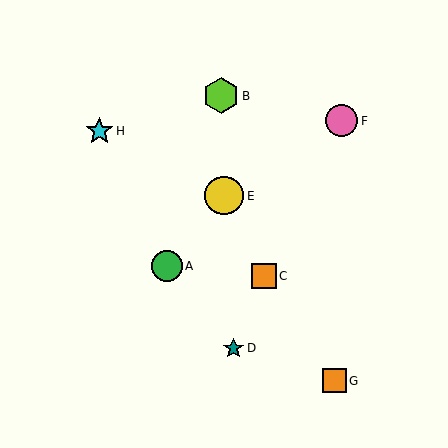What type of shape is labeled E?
Shape E is a yellow circle.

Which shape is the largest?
The yellow circle (labeled E) is the largest.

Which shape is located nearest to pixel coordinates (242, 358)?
The teal star (labeled D) at (233, 348) is nearest to that location.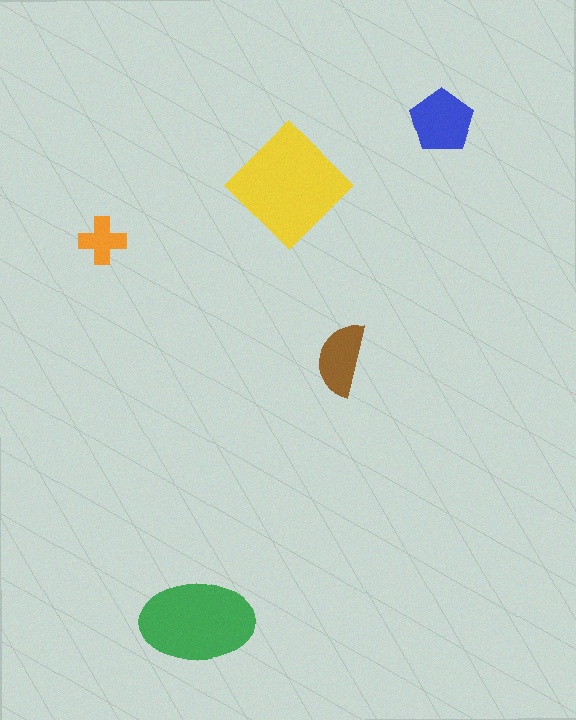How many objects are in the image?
There are 5 objects in the image.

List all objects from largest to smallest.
The yellow diamond, the green ellipse, the blue pentagon, the brown semicircle, the orange cross.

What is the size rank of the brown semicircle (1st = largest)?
4th.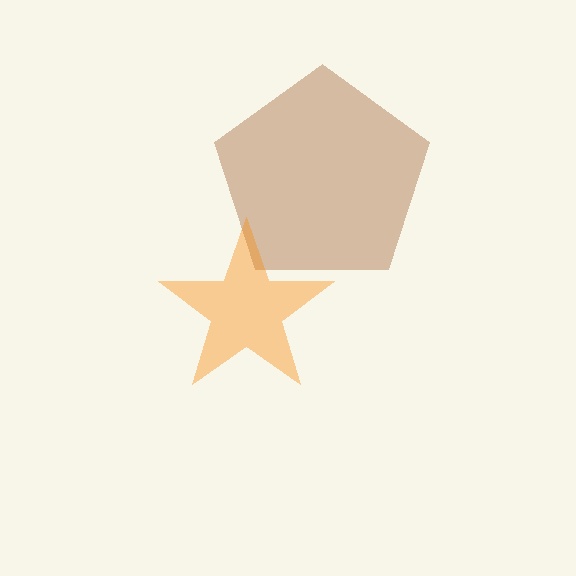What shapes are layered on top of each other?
The layered shapes are: a brown pentagon, an orange star.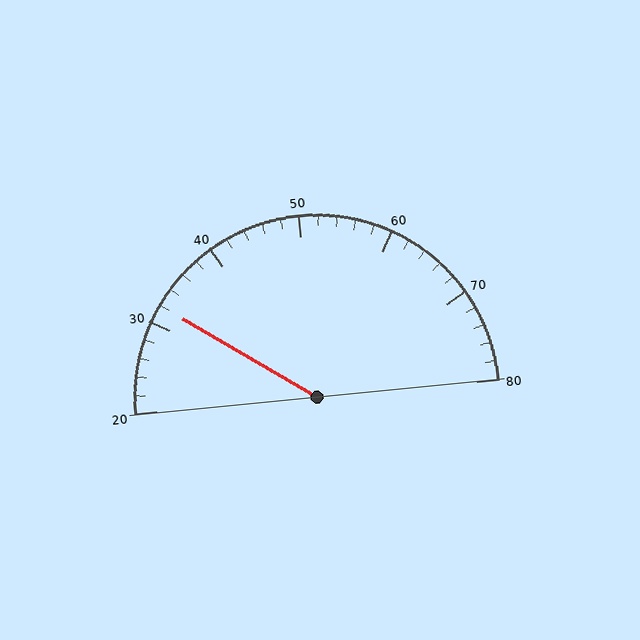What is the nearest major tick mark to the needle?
The nearest major tick mark is 30.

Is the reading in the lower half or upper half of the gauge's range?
The reading is in the lower half of the range (20 to 80).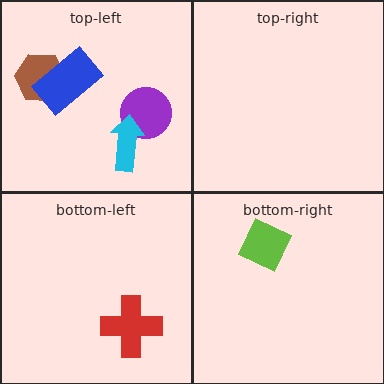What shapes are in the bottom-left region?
The red cross.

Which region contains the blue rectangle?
The top-left region.